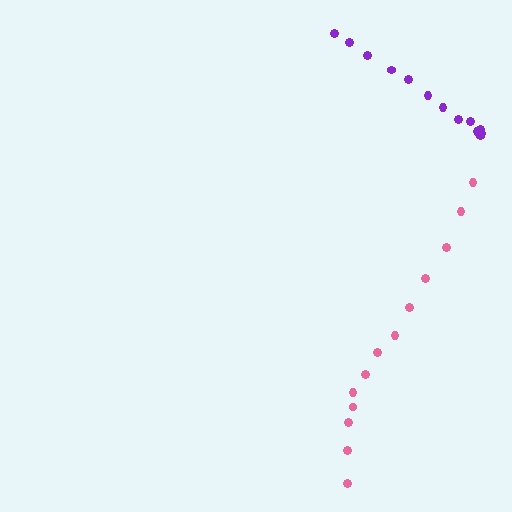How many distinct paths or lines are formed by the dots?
There are 2 distinct paths.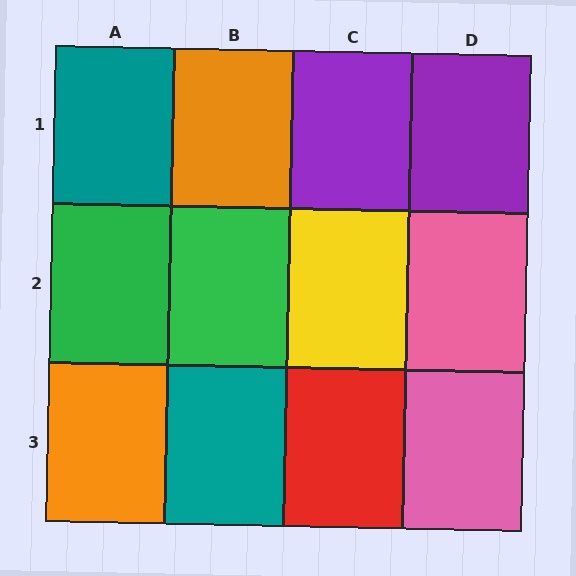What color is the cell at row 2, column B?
Green.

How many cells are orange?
2 cells are orange.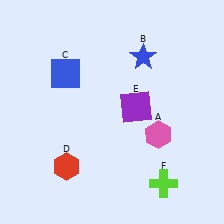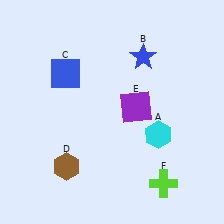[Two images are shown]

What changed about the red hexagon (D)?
In Image 1, D is red. In Image 2, it changed to brown.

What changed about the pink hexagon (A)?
In Image 1, A is pink. In Image 2, it changed to cyan.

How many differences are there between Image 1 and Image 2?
There are 2 differences between the two images.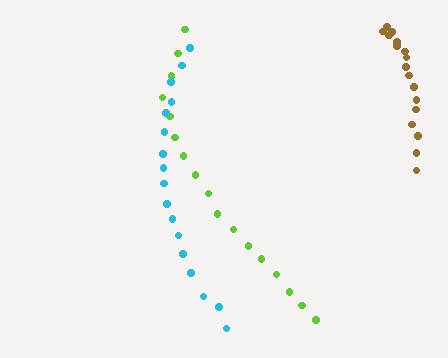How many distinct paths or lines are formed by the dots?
There are 3 distinct paths.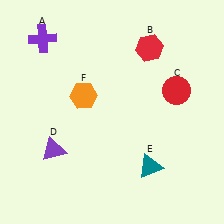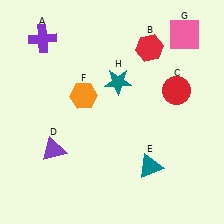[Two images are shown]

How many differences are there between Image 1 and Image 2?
There are 2 differences between the two images.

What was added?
A pink square (G), a teal star (H) were added in Image 2.